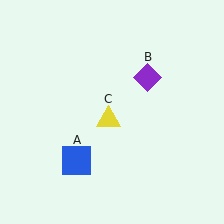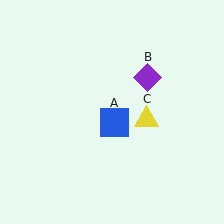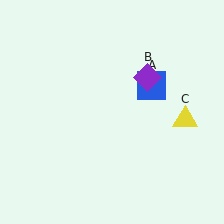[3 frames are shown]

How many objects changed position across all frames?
2 objects changed position: blue square (object A), yellow triangle (object C).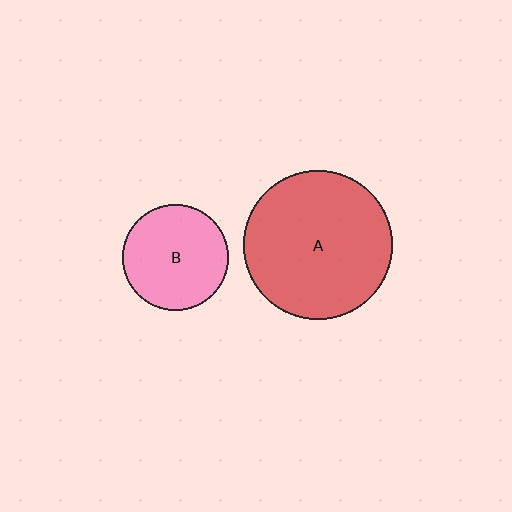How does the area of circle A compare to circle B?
Approximately 2.0 times.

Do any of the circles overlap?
No, none of the circles overlap.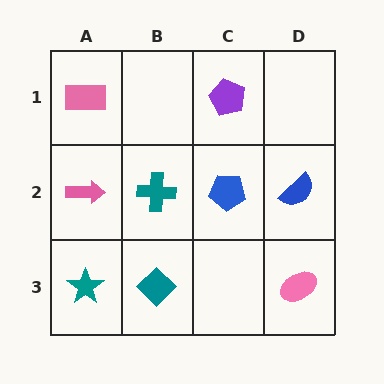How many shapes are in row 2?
4 shapes.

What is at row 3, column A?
A teal star.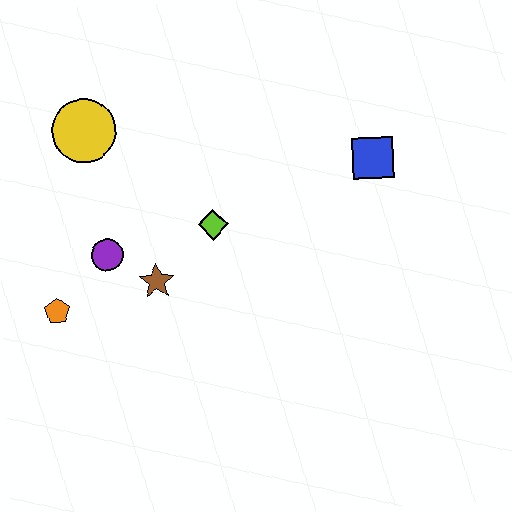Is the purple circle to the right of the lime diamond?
No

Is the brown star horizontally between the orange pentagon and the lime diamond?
Yes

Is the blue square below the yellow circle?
Yes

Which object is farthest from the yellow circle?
The blue square is farthest from the yellow circle.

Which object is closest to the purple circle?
The brown star is closest to the purple circle.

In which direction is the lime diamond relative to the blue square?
The lime diamond is to the left of the blue square.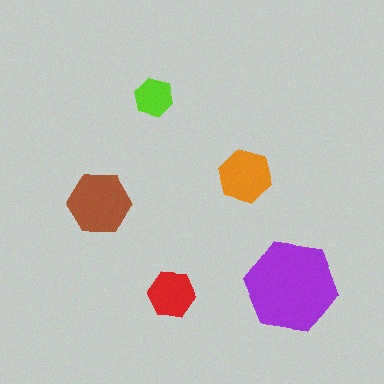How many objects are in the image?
There are 5 objects in the image.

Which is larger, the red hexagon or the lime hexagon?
The red one.